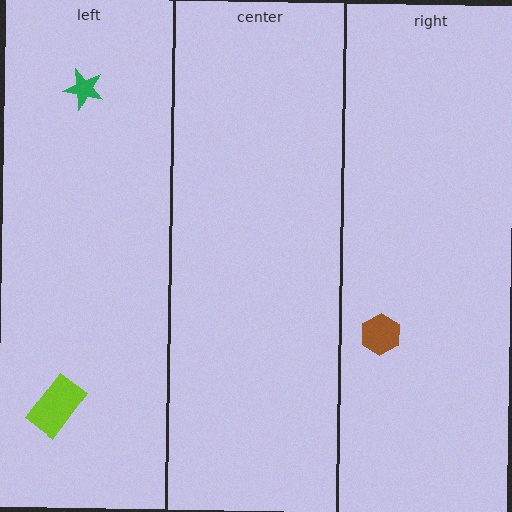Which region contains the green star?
The left region.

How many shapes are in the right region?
1.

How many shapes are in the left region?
2.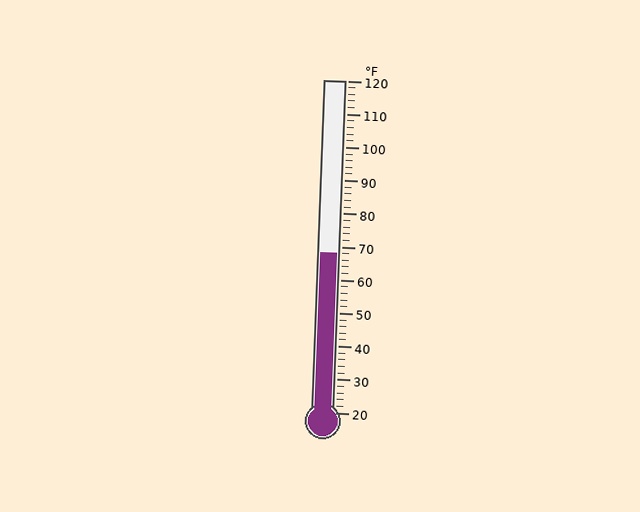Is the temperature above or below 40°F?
The temperature is above 40°F.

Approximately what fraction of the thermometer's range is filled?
The thermometer is filled to approximately 50% of its range.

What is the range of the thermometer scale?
The thermometer scale ranges from 20°F to 120°F.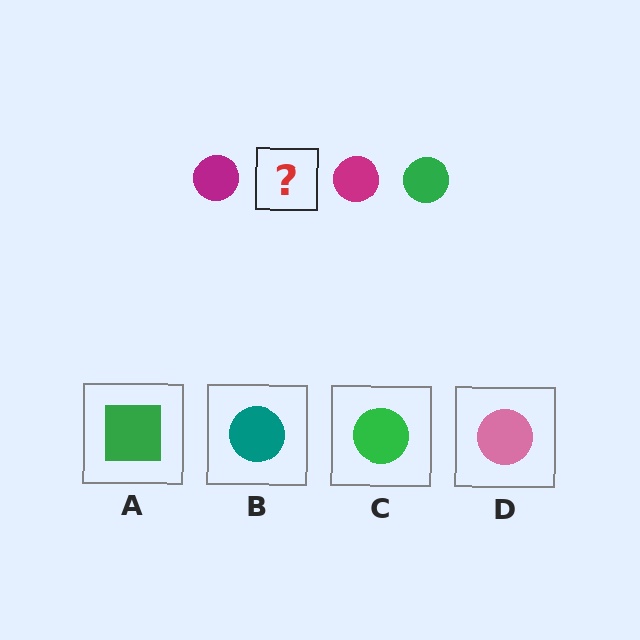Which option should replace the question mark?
Option C.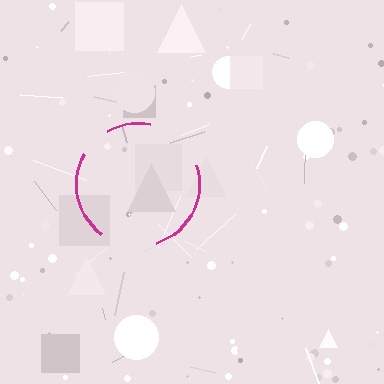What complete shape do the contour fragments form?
The contour fragments form a circle.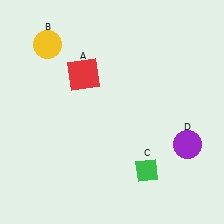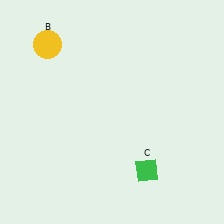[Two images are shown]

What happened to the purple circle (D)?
The purple circle (D) was removed in Image 2. It was in the bottom-right area of Image 1.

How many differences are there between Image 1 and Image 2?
There are 2 differences between the two images.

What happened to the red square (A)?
The red square (A) was removed in Image 2. It was in the top-left area of Image 1.